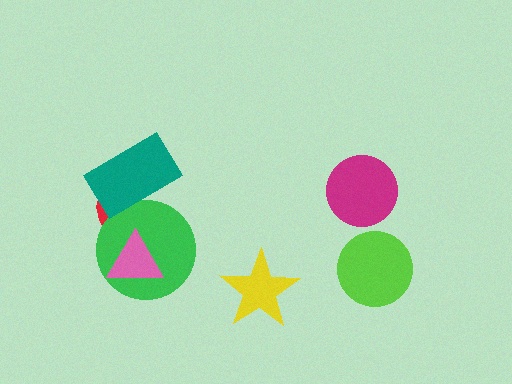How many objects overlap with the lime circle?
0 objects overlap with the lime circle.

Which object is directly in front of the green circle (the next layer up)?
The pink triangle is directly in front of the green circle.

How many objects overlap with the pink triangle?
2 objects overlap with the pink triangle.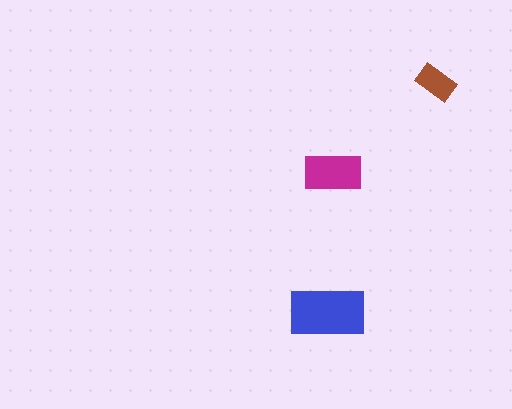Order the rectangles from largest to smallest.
the blue one, the magenta one, the brown one.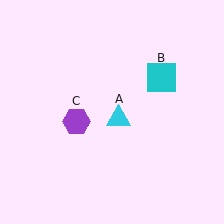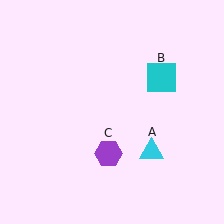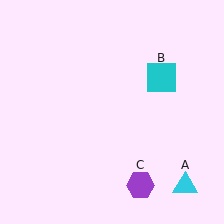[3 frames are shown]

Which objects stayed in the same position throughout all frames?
Cyan square (object B) remained stationary.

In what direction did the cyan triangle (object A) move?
The cyan triangle (object A) moved down and to the right.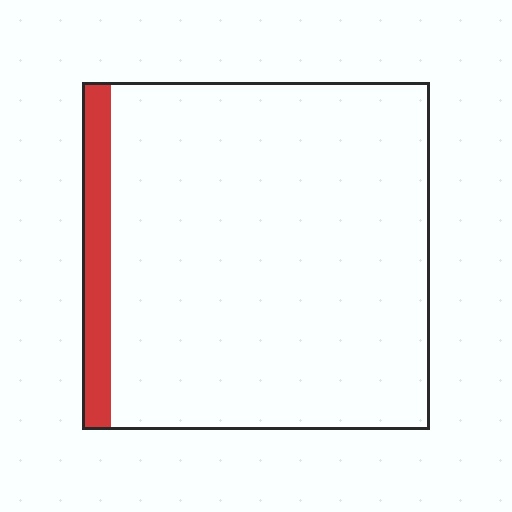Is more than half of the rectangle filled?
No.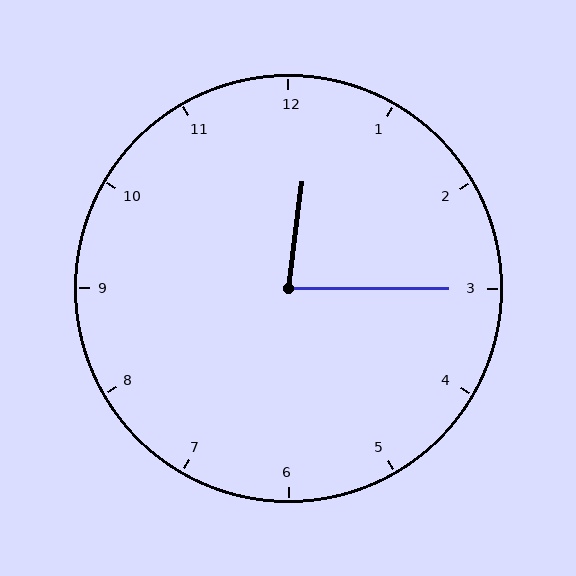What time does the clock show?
12:15.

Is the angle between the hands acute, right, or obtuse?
It is acute.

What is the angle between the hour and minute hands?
Approximately 82 degrees.